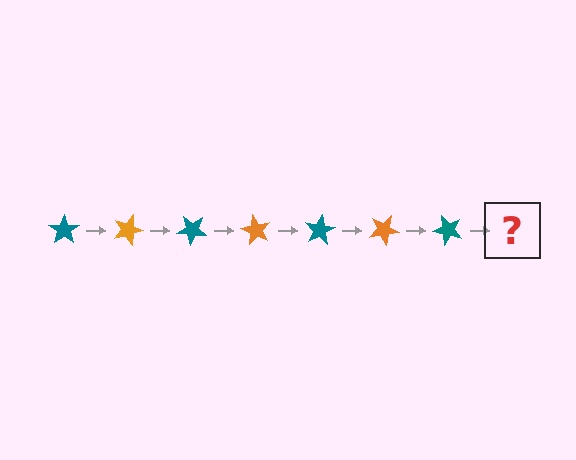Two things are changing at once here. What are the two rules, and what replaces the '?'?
The two rules are that it rotates 20 degrees each step and the color cycles through teal and orange. The '?' should be an orange star, rotated 140 degrees from the start.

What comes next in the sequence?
The next element should be an orange star, rotated 140 degrees from the start.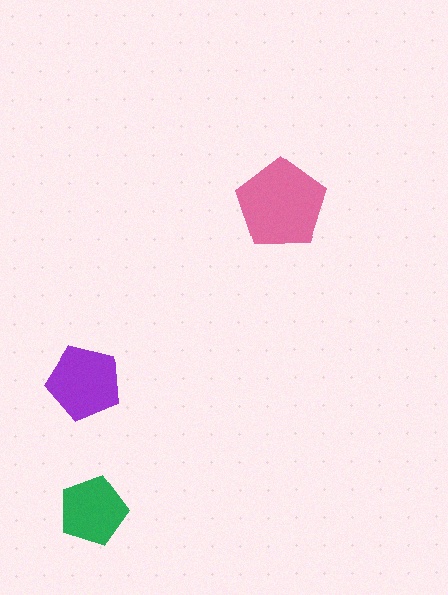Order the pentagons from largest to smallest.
the pink one, the purple one, the green one.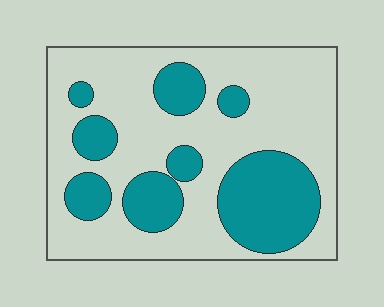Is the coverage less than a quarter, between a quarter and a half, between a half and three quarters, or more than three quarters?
Between a quarter and a half.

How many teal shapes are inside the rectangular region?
8.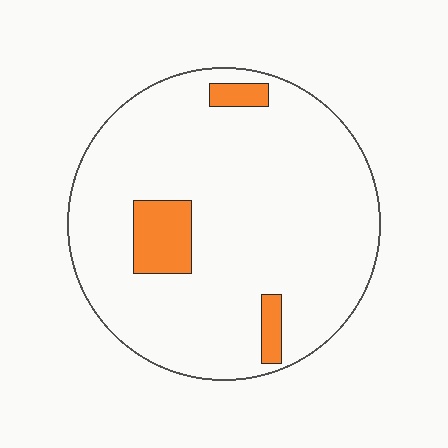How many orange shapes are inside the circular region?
3.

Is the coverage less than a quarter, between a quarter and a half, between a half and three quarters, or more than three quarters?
Less than a quarter.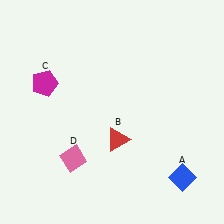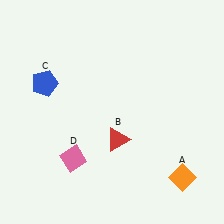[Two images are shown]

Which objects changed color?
A changed from blue to orange. C changed from magenta to blue.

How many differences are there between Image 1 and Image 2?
There are 2 differences between the two images.